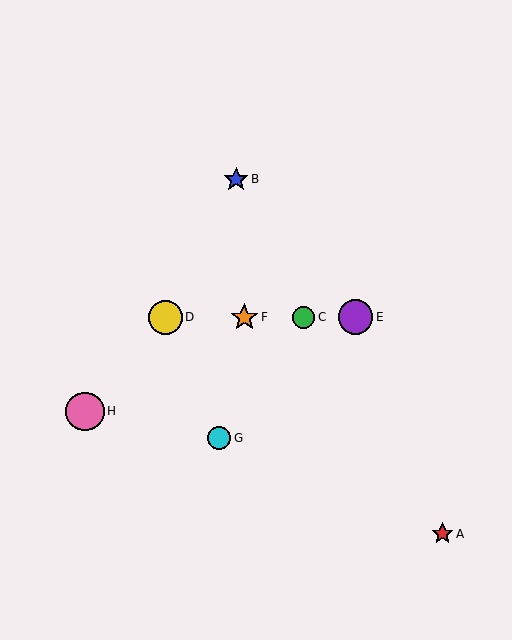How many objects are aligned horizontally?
4 objects (C, D, E, F) are aligned horizontally.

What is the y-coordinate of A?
Object A is at y≈534.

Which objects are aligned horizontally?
Objects C, D, E, F are aligned horizontally.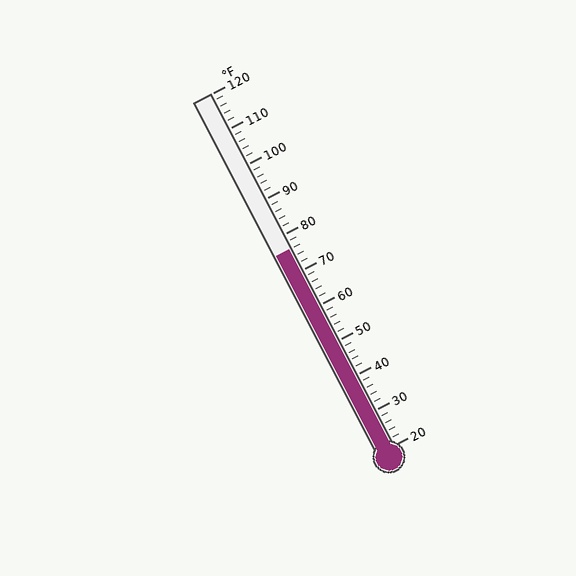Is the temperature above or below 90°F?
The temperature is below 90°F.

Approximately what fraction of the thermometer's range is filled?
The thermometer is filled to approximately 55% of its range.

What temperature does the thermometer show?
The thermometer shows approximately 76°F.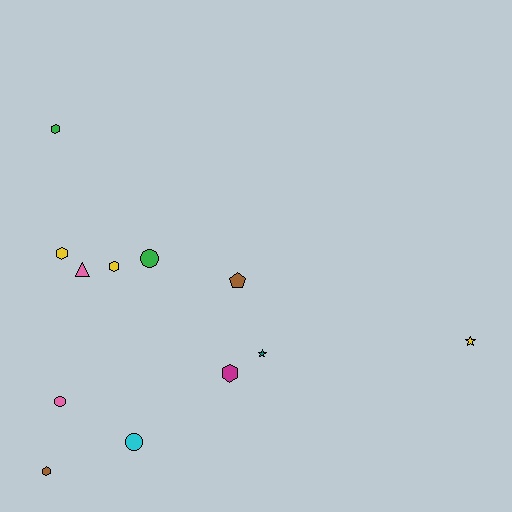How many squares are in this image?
There are no squares.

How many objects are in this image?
There are 12 objects.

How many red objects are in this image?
There are no red objects.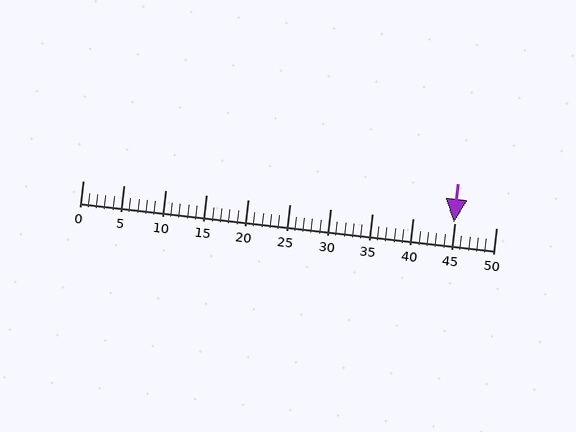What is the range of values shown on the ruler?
The ruler shows values from 0 to 50.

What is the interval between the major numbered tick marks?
The major tick marks are spaced 5 units apart.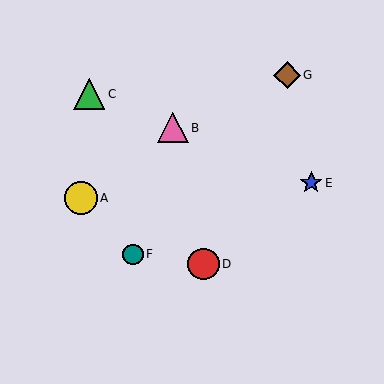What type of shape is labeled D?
Shape D is a red circle.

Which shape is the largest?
The yellow circle (labeled A) is the largest.